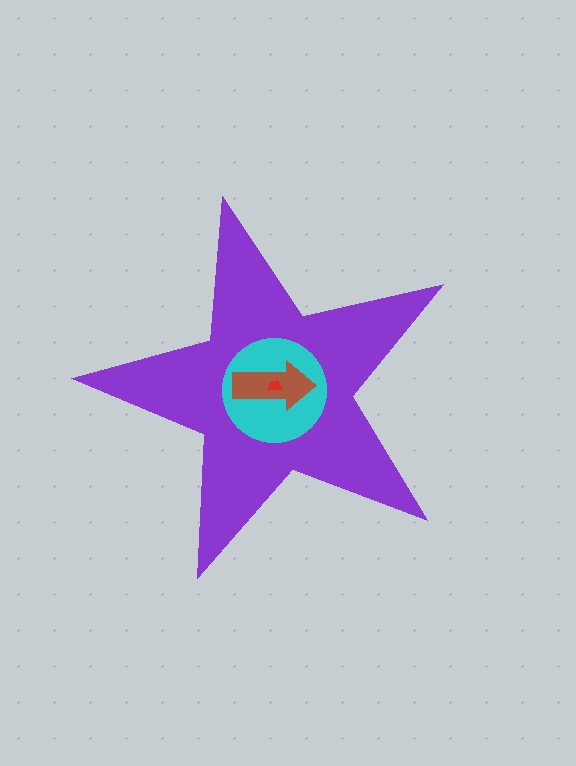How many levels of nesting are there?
4.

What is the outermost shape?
The purple star.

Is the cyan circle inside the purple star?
Yes.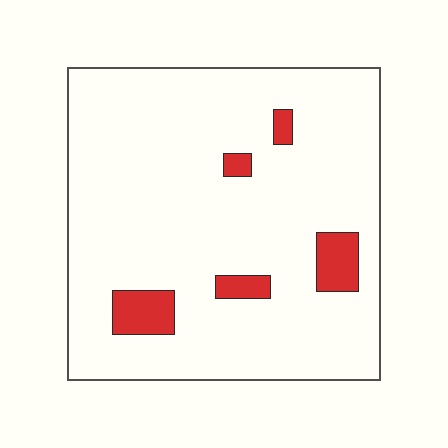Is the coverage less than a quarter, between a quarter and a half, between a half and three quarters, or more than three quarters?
Less than a quarter.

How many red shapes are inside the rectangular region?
5.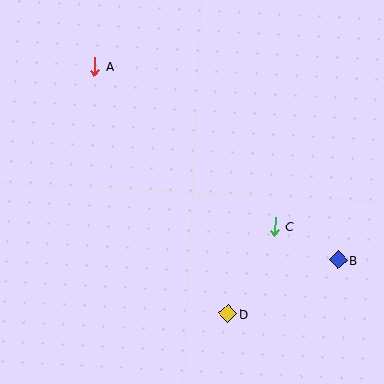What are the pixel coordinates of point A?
Point A is at (95, 66).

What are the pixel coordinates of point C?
Point C is at (275, 226).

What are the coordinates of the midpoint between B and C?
The midpoint between B and C is at (306, 243).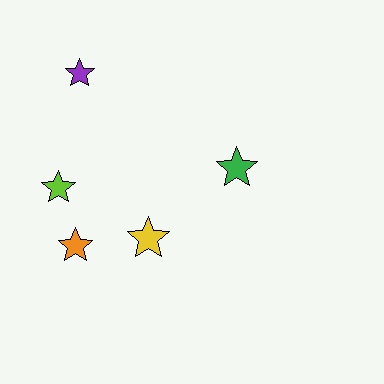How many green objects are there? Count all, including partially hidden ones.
There is 1 green object.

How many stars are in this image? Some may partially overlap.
There are 5 stars.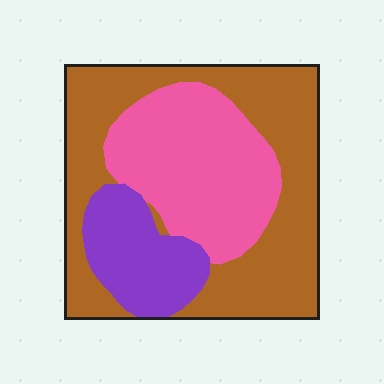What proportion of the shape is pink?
Pink covers 33% of the shape.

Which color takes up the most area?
Brown, at roughly 50%.